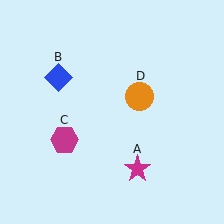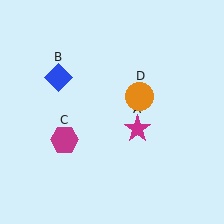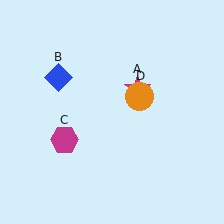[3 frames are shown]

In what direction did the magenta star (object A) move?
The magenta star (object A) moved up.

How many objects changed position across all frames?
1 object changed position: magenta star (object A).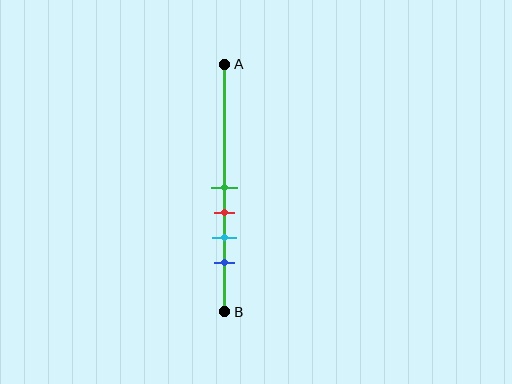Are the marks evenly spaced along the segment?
Yes, the marks are approximately evenly spaced.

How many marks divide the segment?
There are 4 marks dividing the segment.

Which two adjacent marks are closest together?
The green and red marks are the closest adjacent pair.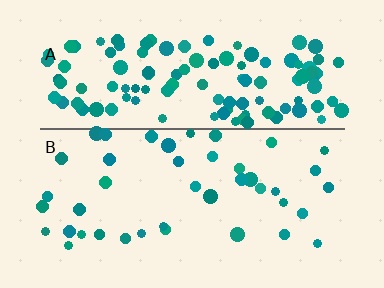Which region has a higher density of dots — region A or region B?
A (the top).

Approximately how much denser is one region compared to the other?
Approximately 2.9× — region A over region B.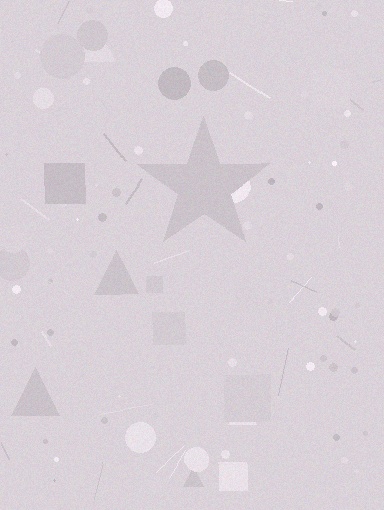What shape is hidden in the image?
A star is hidden in the image.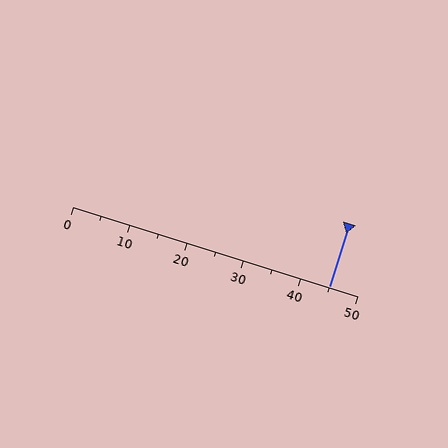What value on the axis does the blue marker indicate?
The marker indicates approximately 45.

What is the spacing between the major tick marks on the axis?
The major ticks are spaced 10 apart.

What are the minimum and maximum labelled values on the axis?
The axis runs from 0 to 50.